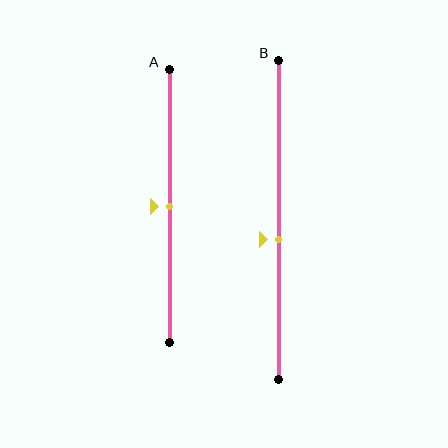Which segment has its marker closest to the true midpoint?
Segment A has its marker closest to the true midpoint.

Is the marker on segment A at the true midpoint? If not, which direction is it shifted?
Yes, the marker on segment A is at the true midpoint.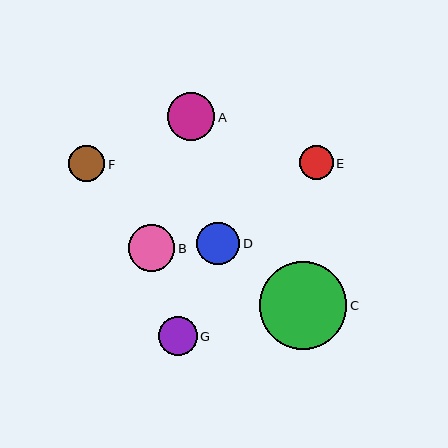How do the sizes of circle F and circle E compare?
Circle F and circle E are approximately the same size.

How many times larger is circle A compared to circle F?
Circle A is approximately 1.3 times the size of circle F.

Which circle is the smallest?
Circle E is the smallest with a size of approximately 34 pixels.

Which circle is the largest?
Circle C is the largest with a size of approximately 88 pixels.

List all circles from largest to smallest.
From largest to smallest: C, A, B, D, G, F, E.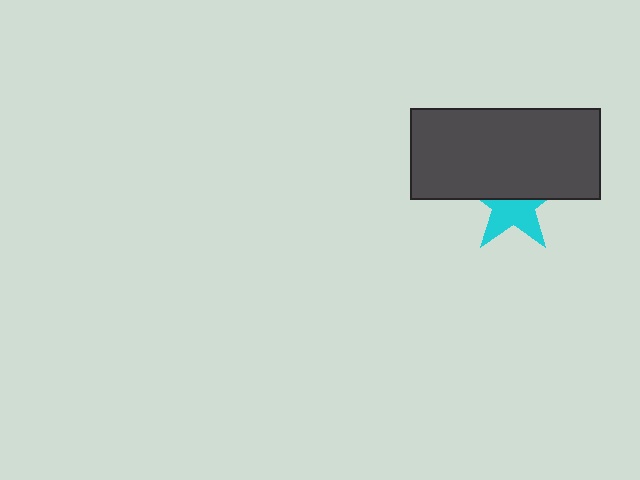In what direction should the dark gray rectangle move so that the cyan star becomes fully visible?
The dark gray rectangle should move up. That is the shortest direction to clear the overlap and leave the cyan star fully visible.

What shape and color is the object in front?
The object in front is a dark gray rectangle.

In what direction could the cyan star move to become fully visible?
The cyan star could move down. That would shift it out from behind the dark gray rectangle entirely.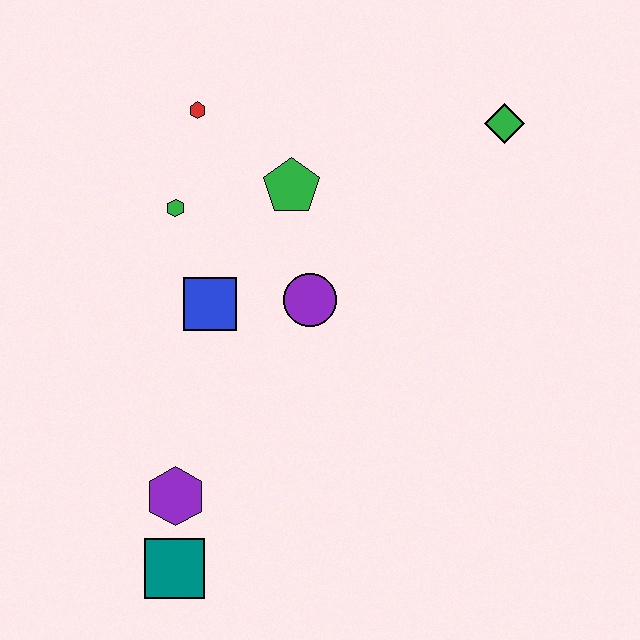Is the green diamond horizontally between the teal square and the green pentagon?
No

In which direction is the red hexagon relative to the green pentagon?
The red hexagon is to the left of the green pentagon.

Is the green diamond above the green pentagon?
Yes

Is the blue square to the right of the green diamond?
No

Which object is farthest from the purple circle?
The teal square is farthest from the purple circle.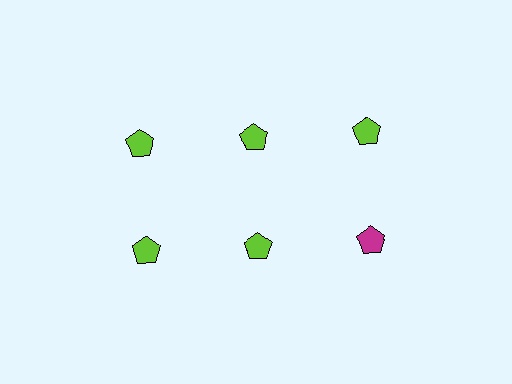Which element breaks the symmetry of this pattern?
The magenta pentagon in the second row, center column breaks the symmetry. All other shapes are lime pentagons.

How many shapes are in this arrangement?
There are 6 shapes arranged in a grid pattern.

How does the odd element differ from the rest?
It has a different color: magenta instead of lime.